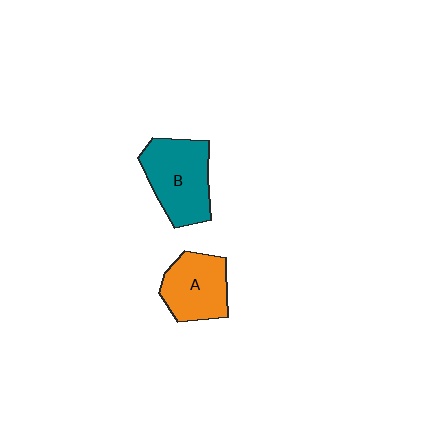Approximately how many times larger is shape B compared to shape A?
Approximately 1.2 times.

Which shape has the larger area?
Shape B (teal).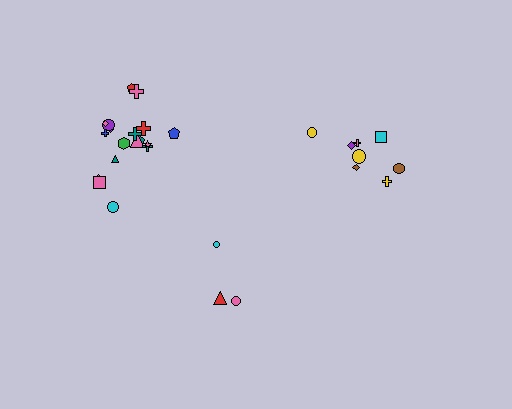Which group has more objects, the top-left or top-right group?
The top-left group.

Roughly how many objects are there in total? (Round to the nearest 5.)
Roughly 30 objects in total.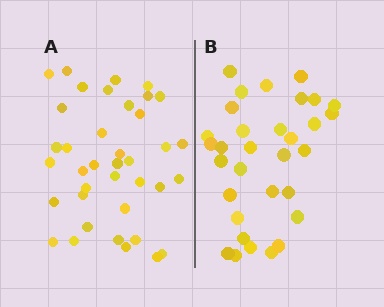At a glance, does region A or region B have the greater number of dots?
Region A (the left region) has more dots.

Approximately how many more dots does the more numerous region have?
Region A has about 6 more dots than region B.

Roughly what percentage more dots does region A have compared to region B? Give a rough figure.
About 20% more.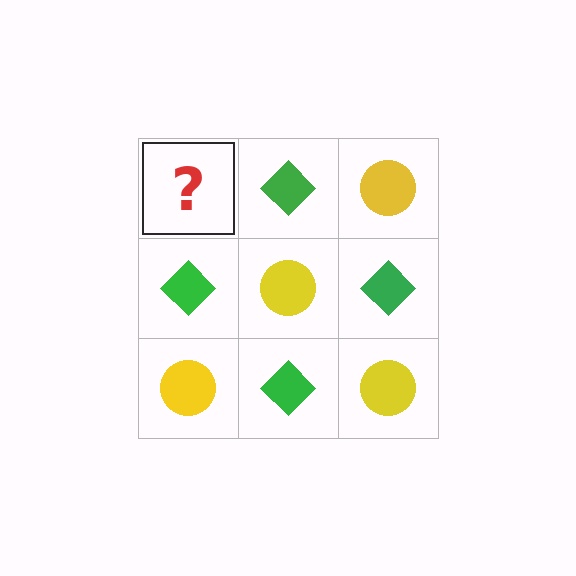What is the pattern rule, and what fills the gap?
The rule is that it alternates yellow circle and green diamond in a checkerboard pattern. The gap should be filled with a yellow circle.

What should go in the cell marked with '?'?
The missing cell should contain a yellow circle.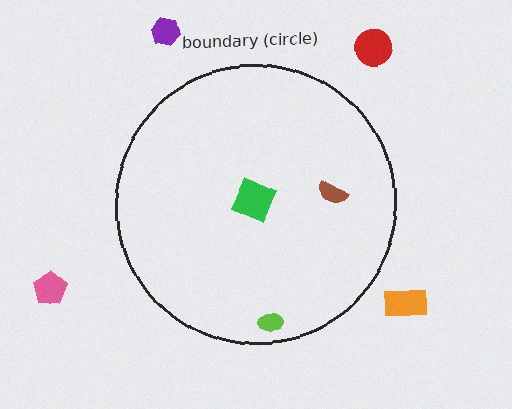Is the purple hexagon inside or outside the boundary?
Outside.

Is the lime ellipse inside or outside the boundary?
Inside.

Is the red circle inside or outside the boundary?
Outside.